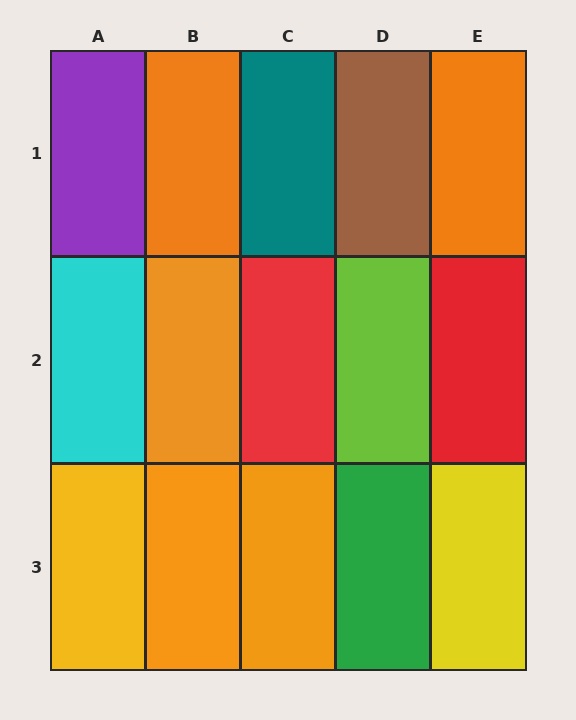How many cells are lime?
1 cell is lime.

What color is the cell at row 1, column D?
Brown.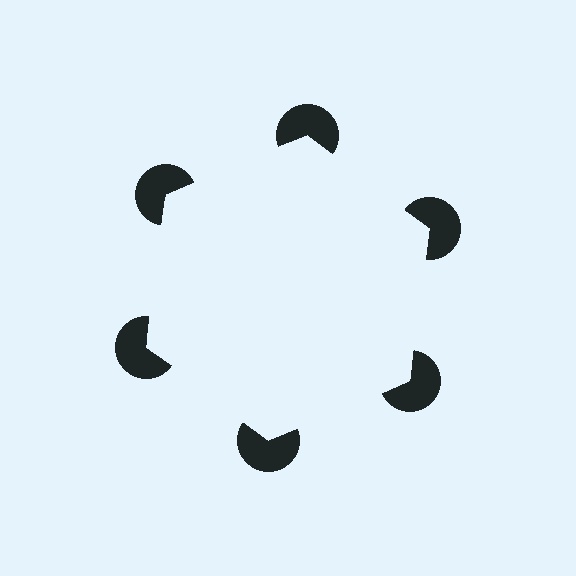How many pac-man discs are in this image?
There are 6 — one at each vertex of the illusory hexagon.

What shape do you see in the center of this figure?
An illusory hexagon — its edges are inferred from the aligned wedge cuts in the pac-man discs, not physically drawn.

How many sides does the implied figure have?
6 sides.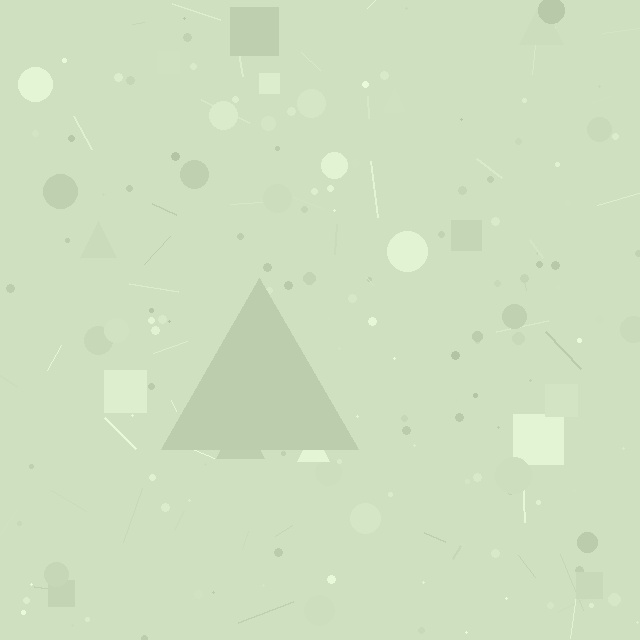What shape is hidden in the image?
A triangle is hidden in the image.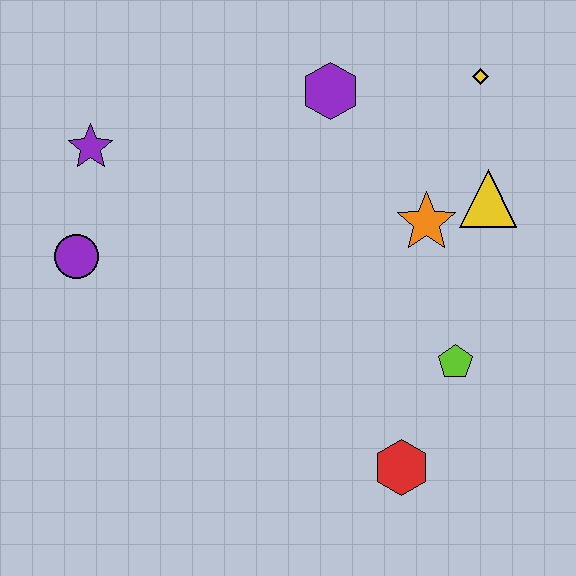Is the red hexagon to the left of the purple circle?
No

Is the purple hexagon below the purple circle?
No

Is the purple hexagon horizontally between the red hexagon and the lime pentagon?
No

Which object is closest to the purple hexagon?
The yellow diamond is closest to the purple hexagon.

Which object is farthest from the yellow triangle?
The purple circle is farthest from the yellow triangle.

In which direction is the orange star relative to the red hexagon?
The orange star is above the red hexagon.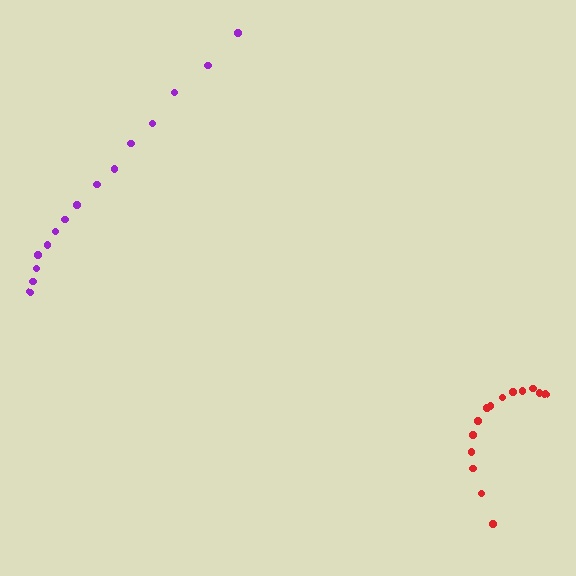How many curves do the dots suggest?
There are 2 distinct paths.